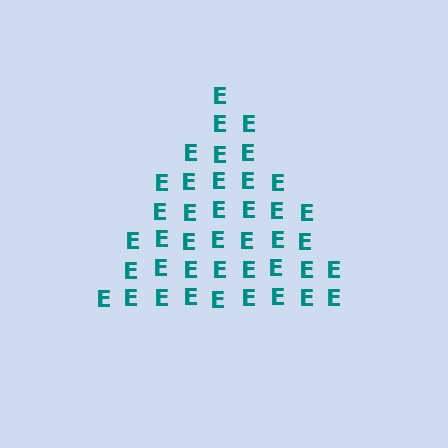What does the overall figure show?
The overall figure shows a triangle.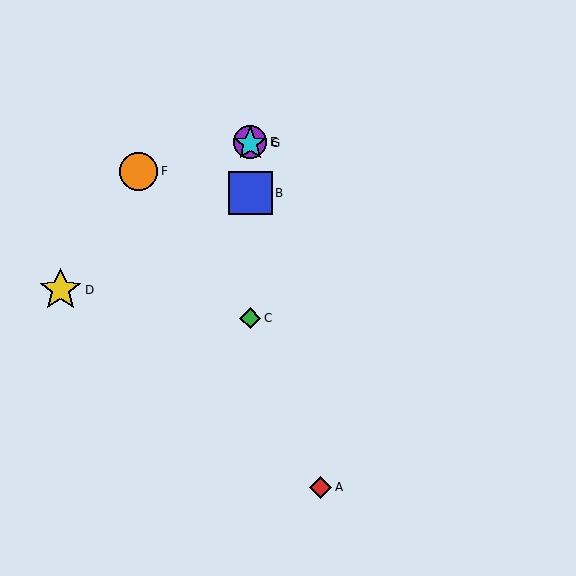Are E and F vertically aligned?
No, E is at x≈250 and F is at x≈139.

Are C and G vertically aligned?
Yes, both are at x≈250.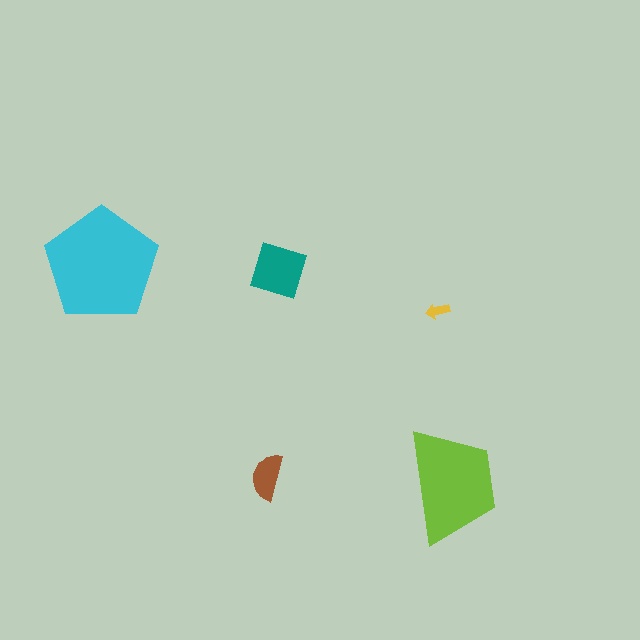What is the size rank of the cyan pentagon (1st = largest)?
1st.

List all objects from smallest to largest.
The yellow arrow, the brown semicircle, the teal diamond, the lime trapezoid, the cyan pentagon.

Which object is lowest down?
The lime trapezoid is bottommost.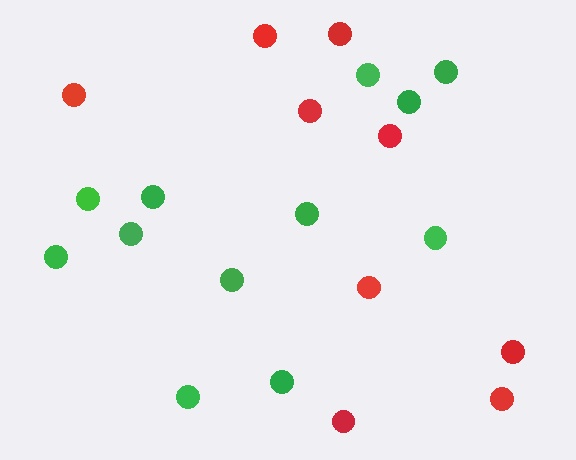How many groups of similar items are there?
There are 2 groups: one group of green circles (12) and one group of red circles (9).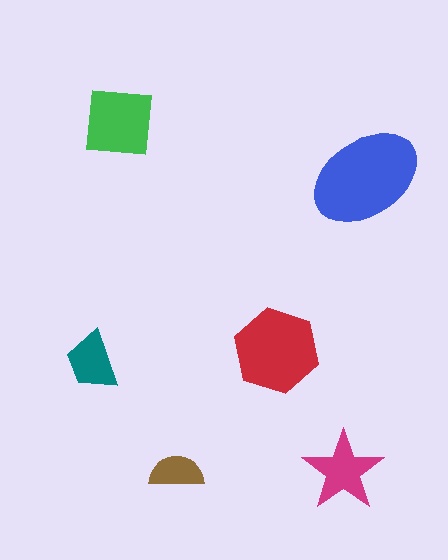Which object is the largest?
The blue ellipse.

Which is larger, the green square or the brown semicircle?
The green square.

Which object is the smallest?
The brown semicircle.